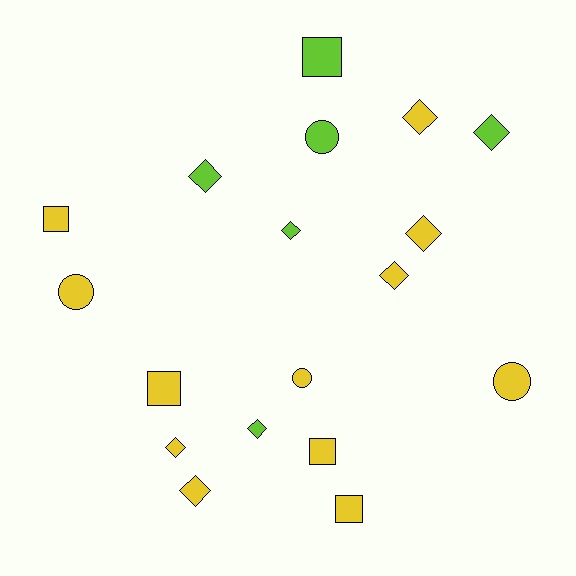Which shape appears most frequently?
Diamond, with 9 objects.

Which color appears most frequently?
Yellow, with 12 objects.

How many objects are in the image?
There are 18 objects.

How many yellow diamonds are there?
There are 5 yellow diamonds.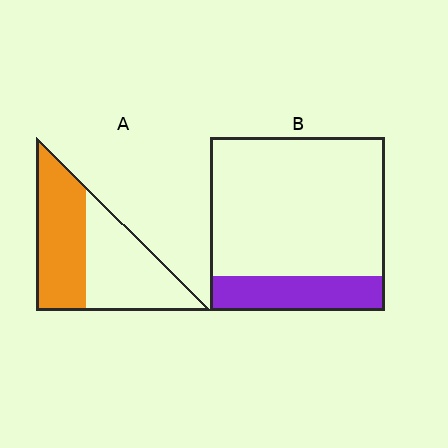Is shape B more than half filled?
No.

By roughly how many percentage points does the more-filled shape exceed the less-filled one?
By roughly 30 percentage points (A over B).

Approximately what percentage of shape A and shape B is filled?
A is approximately 50% and B is approximately 20%.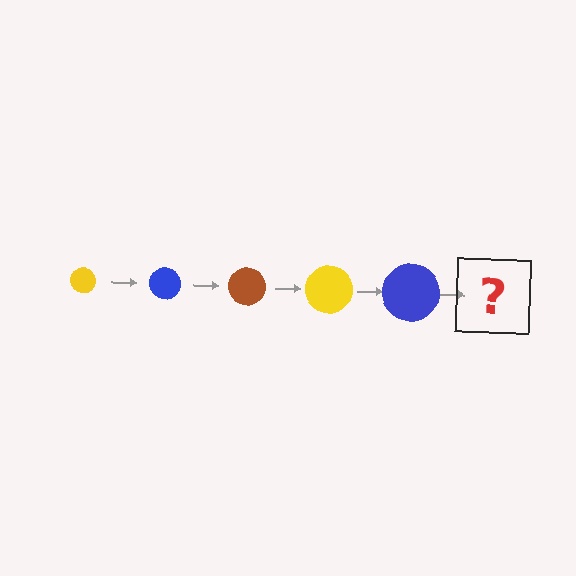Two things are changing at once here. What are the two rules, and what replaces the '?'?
The two rules are that the circle grows larger each step and the color cycles through yellow, blue, and brown. The '?' should be a brown circle, larger than the previous one.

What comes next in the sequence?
The next element should be a brown circle, larger than the previous one.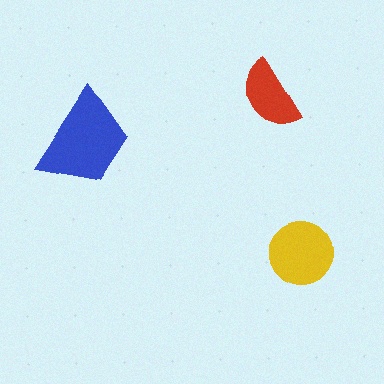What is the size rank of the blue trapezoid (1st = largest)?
1st.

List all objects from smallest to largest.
The red semicircle, the yellow circle, the blue trapezoid.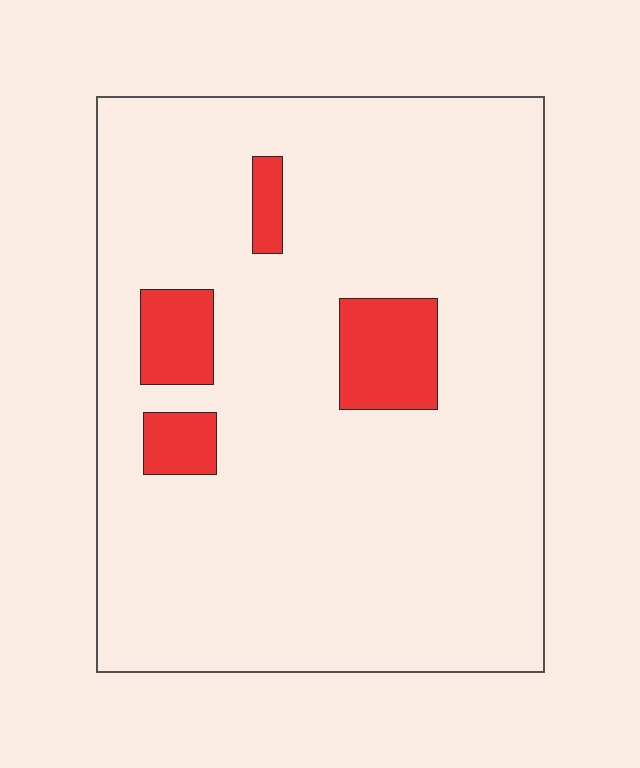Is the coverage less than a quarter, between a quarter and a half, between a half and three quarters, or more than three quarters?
Less than a quarter.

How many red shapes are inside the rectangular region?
4.